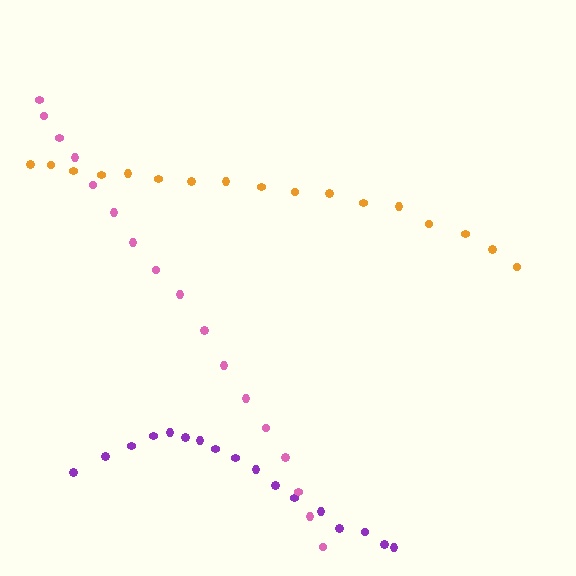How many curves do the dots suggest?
There are 3 distinct paths.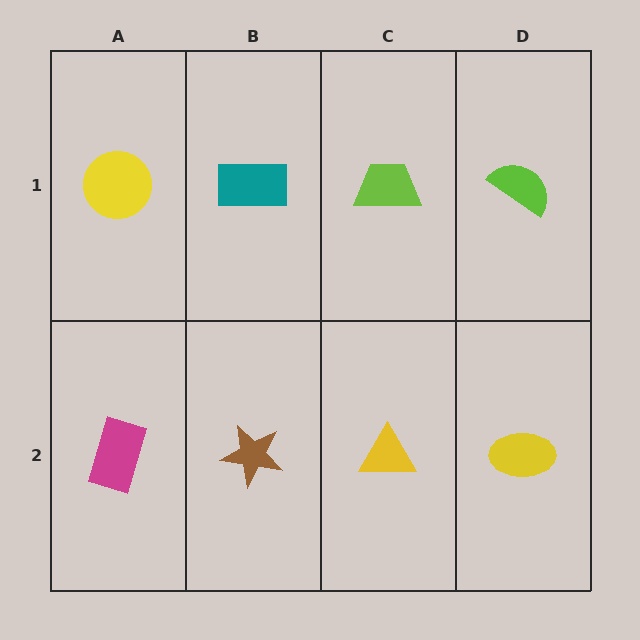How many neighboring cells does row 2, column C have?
3.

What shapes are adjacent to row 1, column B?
A brown star (row 2, column B), a yellow circle (row 1, column A), a lime trapezoid (row 1, column C).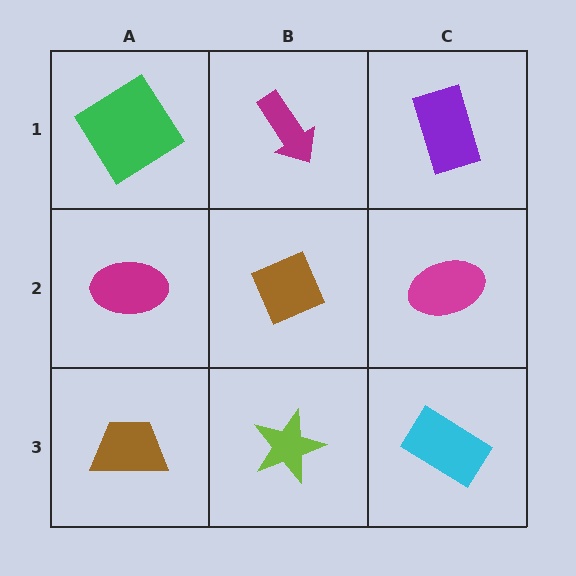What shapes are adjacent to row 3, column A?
A magenta ellipse (row 2, column A), a lime star (row 3, column B).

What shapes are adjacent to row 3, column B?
A brown diamond (row 2, column B), a brown trapezoid (row 3, column A), a cyan rectangle (row 3, column C).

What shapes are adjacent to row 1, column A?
A magenta ellipse (row 2, column A), a magenta arrow (row 1, column B).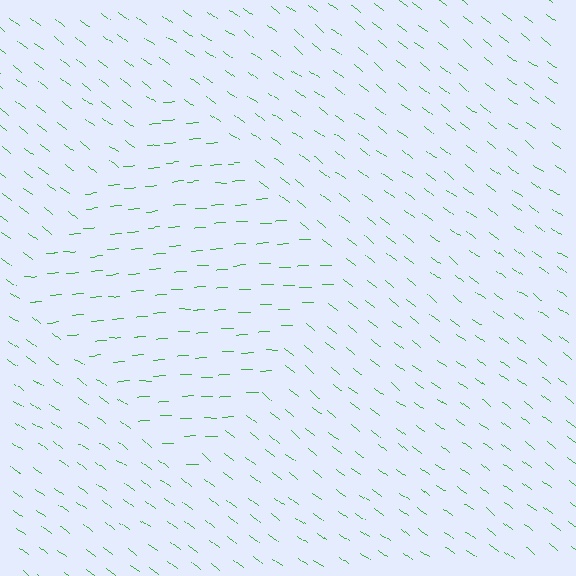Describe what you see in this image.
The image is filled with small green line segments. A diamond region in the image has lines oriented differently from the surrounding lines, creating a visible texture boundary.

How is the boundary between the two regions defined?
The boundary is defined purely by a change in line orientation (approximately 39 degrees difference). All lines are the same color and thickness.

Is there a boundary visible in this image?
Yes, there is a texture boundary formed by a change in line orientation.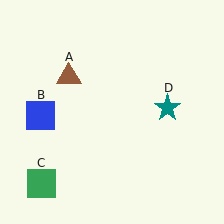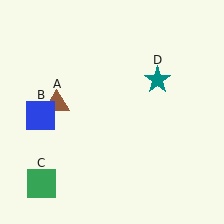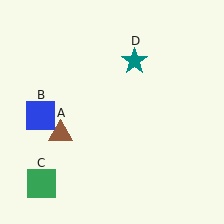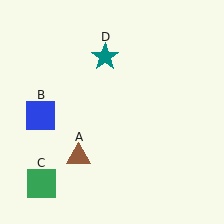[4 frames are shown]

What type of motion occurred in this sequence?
The brown triangle (object A), teal star (object D) rotated counterclockwise around the center of the scene.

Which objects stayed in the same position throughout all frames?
Blue square (object B) and green square (object C) remained stationary.